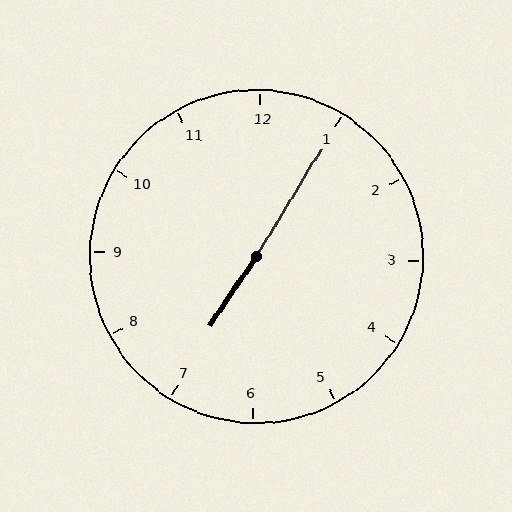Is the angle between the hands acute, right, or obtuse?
It is obtuse.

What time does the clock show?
7:05.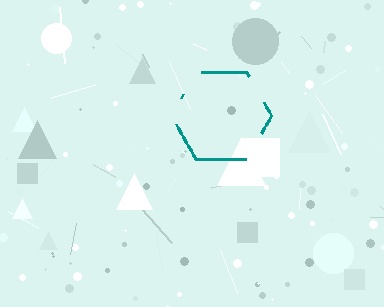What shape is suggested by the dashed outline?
The dashed outline suggests a hexagon.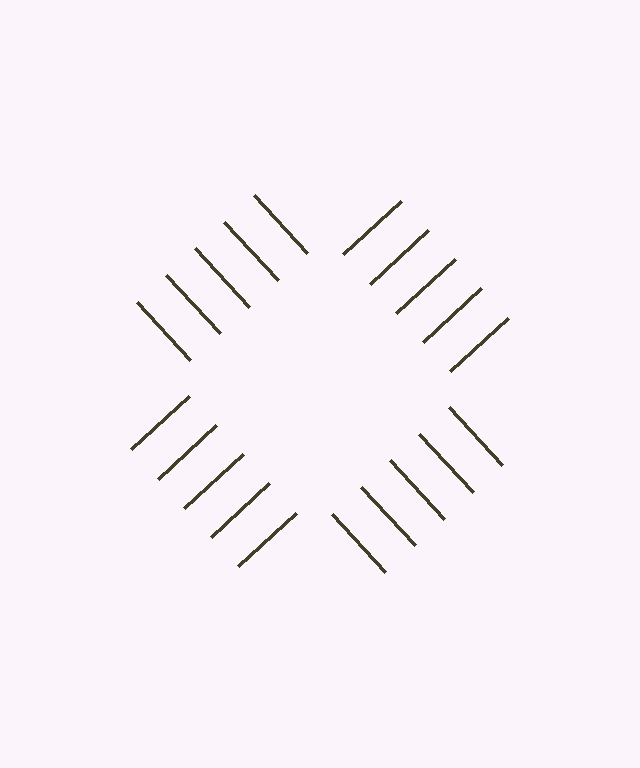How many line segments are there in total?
20 — 5 along each of the 4 edges.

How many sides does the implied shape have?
4 sides — the line-ends trace a square.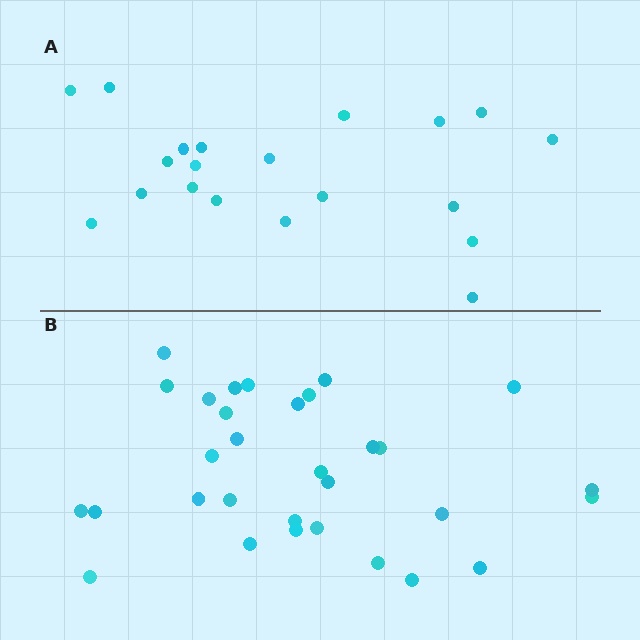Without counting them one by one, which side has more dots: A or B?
Region B (the bottom region) has more dots.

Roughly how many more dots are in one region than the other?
Region B has roughly 12 or so more dots than region A.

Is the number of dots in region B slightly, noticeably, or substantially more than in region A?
Region B has substantially more. The ratio is roughly 1.6 to 1.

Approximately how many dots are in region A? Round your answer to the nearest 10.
About 20 dots.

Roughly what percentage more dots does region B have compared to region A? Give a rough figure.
About 55% more.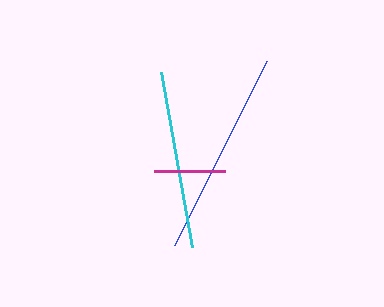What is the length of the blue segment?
The blue segment is approximately 206 pixels long.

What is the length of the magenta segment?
The magenta segment is approximately 71 pixels long.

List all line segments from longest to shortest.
From longest to shortest: blue, cyan, magenta.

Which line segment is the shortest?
The magenta line is the shortest at approximately 71 pixels.